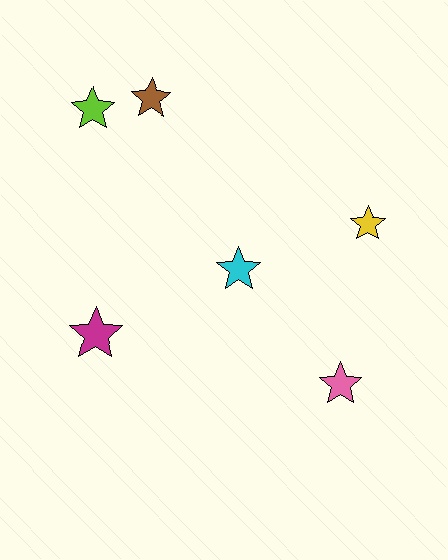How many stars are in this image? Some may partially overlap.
There are 6 stars.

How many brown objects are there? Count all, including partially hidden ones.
There is 1 brown object.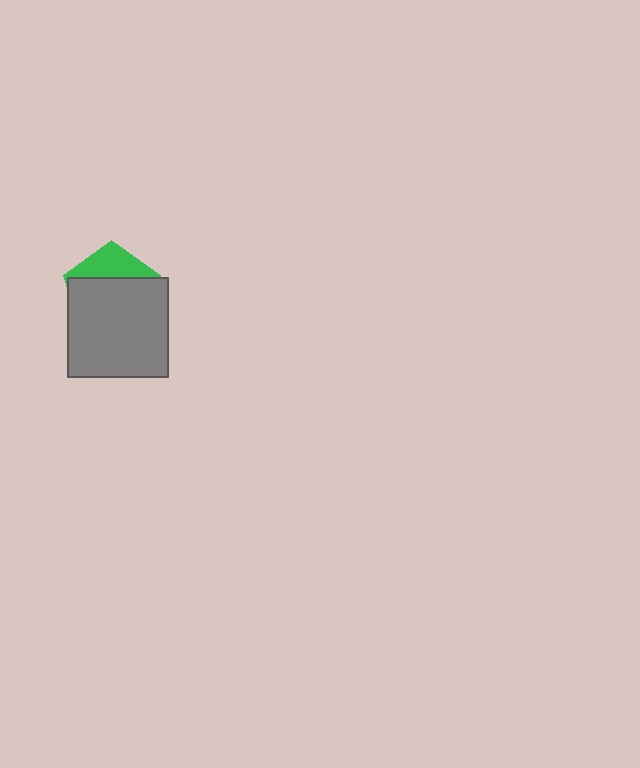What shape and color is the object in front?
The object in front is a gray square.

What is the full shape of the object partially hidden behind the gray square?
The partially hidden object is a green pentagon.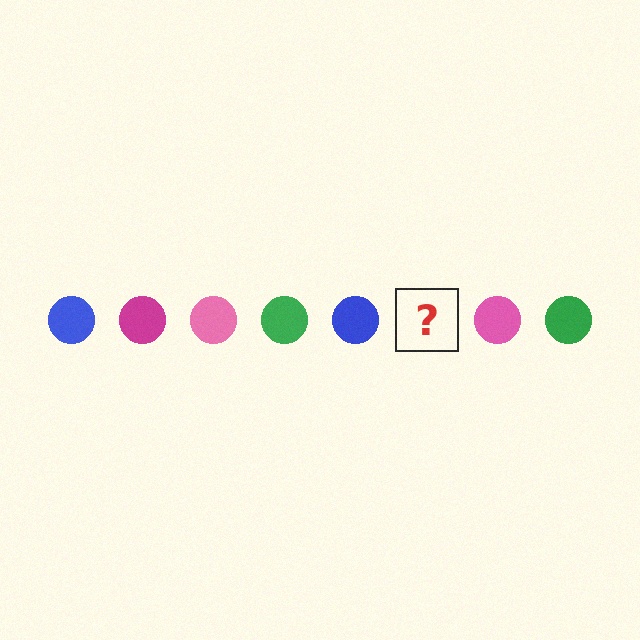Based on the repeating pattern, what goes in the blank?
The blank should be a magenta circle.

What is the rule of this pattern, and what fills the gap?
The rule is that the pattern cycles through blue, magenta, pink, green circles. The gap should be filled with a magenta circle.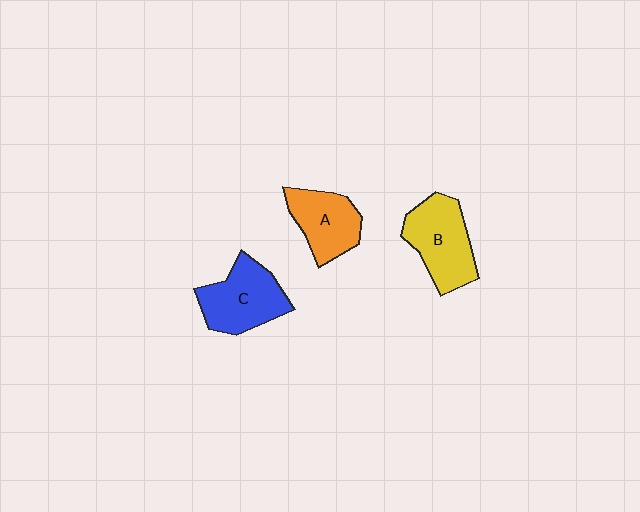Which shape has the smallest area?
Shape A (orange).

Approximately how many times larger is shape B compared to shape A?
Approximately 1.2 times.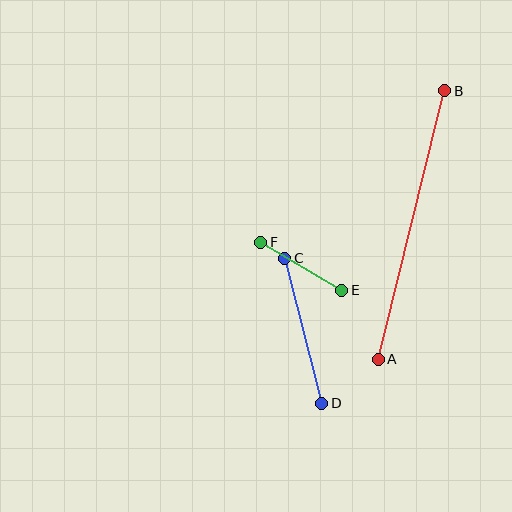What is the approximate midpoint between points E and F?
The midpoint is at approximately (301, 266) pixels.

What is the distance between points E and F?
The distance is approximately 94 pixels.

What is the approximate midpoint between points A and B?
The midpoint is at approximately (411, 225) pixels.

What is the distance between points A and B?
The distance is approximately 276 pixels.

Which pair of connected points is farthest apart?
Points A and B are farthest apart.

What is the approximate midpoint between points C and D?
The midpoint is at approximately (303, 331) pixels.